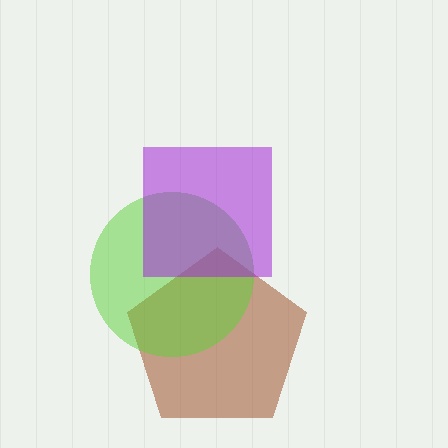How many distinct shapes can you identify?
There are 3 distinct shapes: a brown pentagon, a lime circle, a purple square.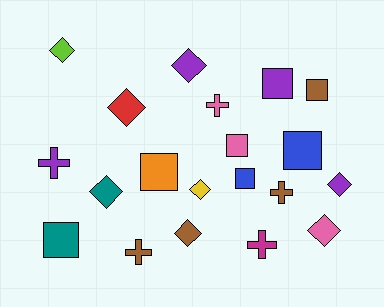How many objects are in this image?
There are 20 objects.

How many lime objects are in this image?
There is 1 lime object.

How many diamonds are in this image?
There are 8 diamonds.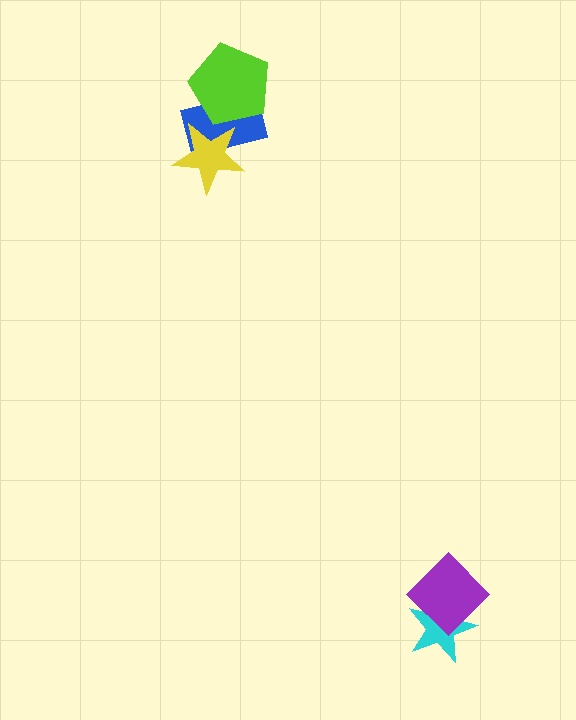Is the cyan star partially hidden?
Yes, it is partially covered by another shape.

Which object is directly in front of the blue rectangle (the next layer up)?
The yellow star is directly in front of the blue rectangle.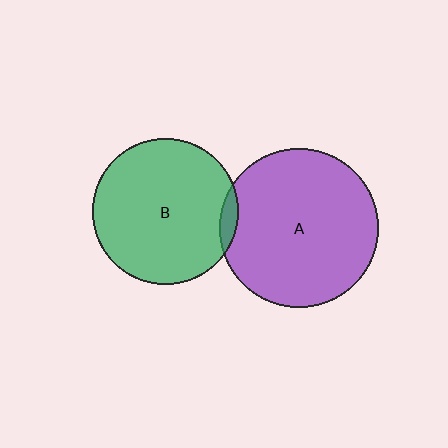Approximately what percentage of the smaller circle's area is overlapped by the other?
Approximately 5%.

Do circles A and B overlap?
Yes.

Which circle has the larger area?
Circle A (purple).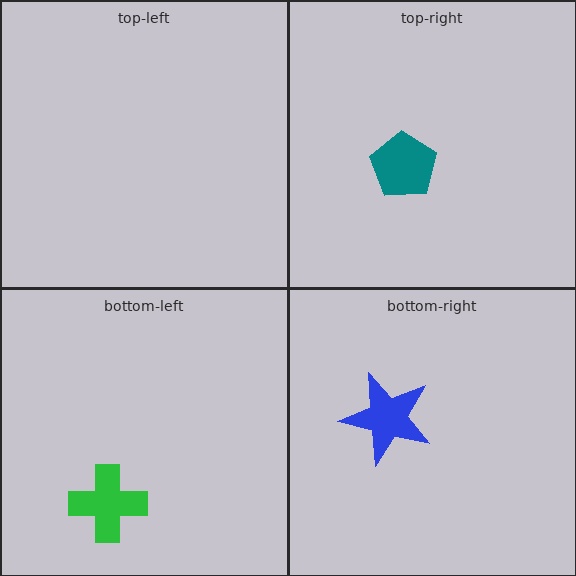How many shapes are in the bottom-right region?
1.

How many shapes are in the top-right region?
1.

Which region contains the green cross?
The bottom-left region.